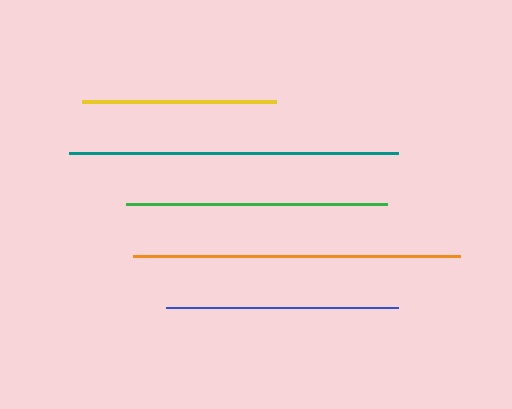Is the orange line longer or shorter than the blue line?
The orange line is longer than the blue line.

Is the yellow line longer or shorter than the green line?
The green line is longer than the yellow line.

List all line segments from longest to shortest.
From longest to shortest: teal, orange, green, blue, yellow.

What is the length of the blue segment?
The blue segment is approximately 232 pixels long.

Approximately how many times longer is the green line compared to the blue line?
The green line is approximately 1.1 times the length of the blue line.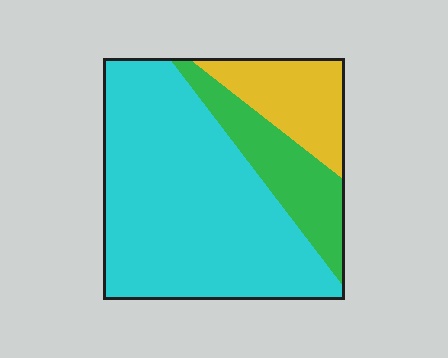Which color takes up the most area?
Cyan, at roughly 65%.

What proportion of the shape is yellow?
Yellow covers roughly 15% of the shape.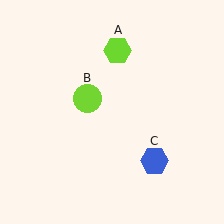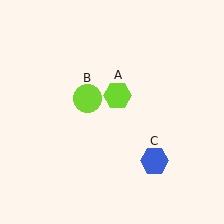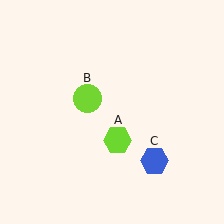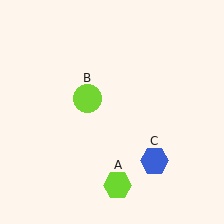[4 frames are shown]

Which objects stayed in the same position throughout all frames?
Lime circle (object B) and blue hexagon (object C) remained stationary.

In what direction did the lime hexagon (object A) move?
The lime hexagon (object A) moved down.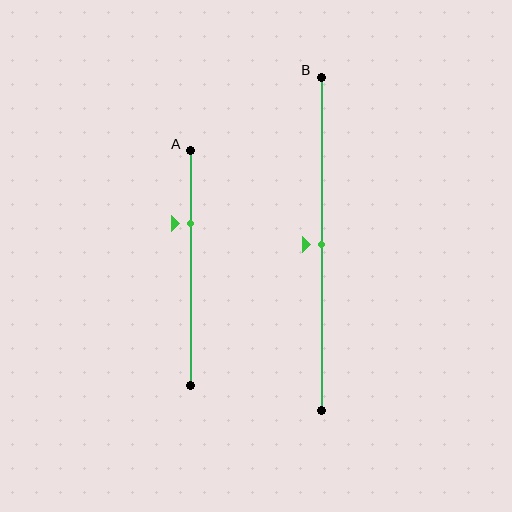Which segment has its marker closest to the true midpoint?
Segment B has its marker closest to the true midpoint.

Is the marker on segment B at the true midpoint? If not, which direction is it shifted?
Yes, the marker on segment B is at the true midpoint.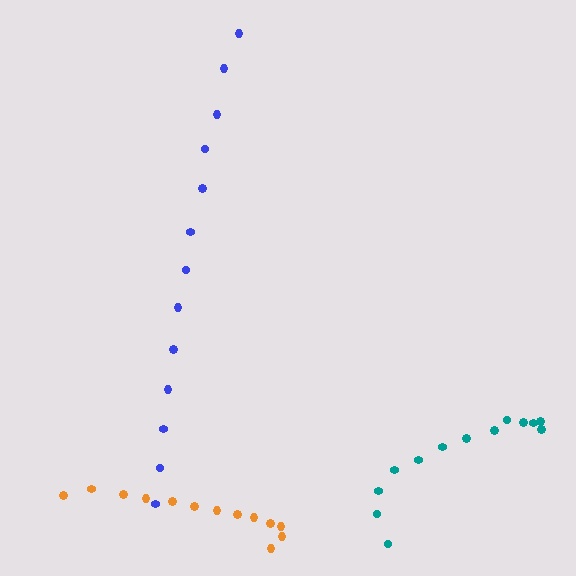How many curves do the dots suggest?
There are 3 distinct paths.